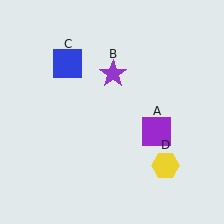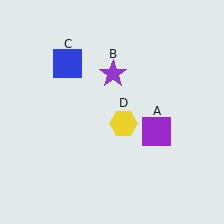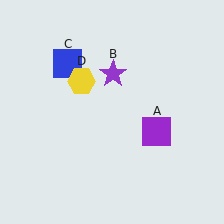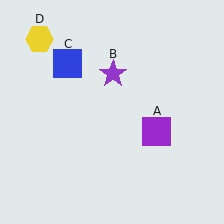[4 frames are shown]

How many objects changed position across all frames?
1 object changed position: yellow hexagon (object D).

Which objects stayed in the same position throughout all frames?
Purple square (object A) and purple star (object B) and blue square (object C) remained stationary.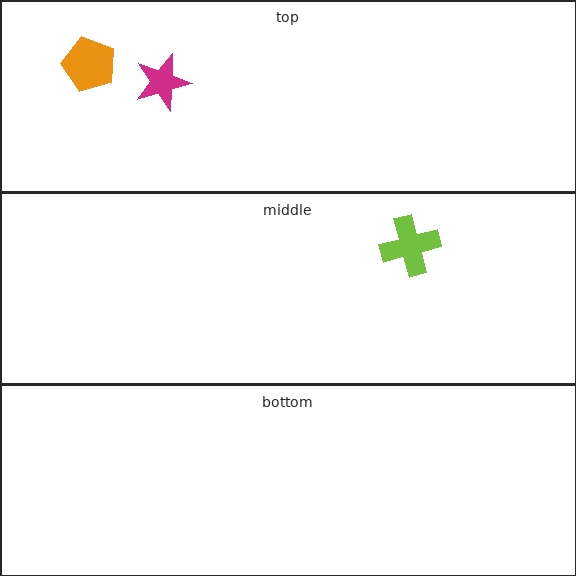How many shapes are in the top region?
2.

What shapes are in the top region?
The orange pentagon, the magenta star.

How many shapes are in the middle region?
1.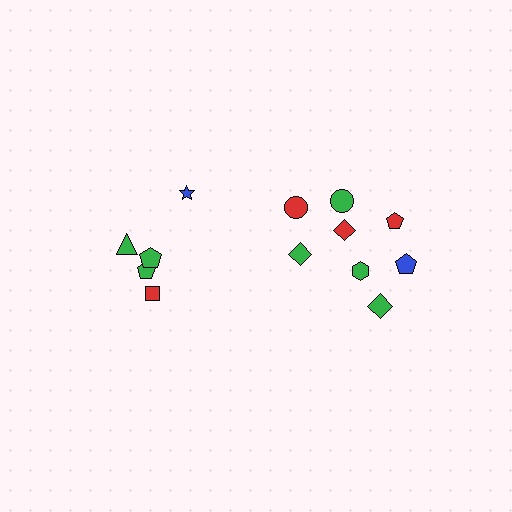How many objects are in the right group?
There are 8 objects.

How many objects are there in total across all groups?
There are 13 objects.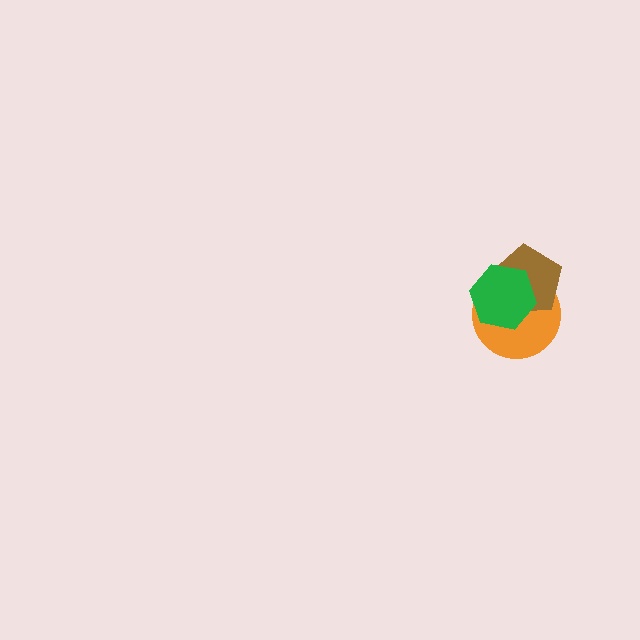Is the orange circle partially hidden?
Yes, it is partially covered by another shape.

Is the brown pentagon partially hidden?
Yes, it is partially covered by another shape.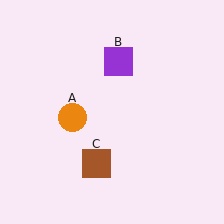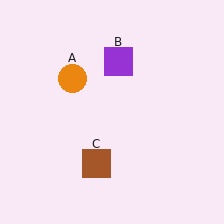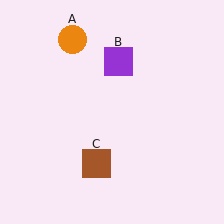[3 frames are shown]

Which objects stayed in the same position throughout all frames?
Purple square (object B) and brown square (object C) remained stationary.